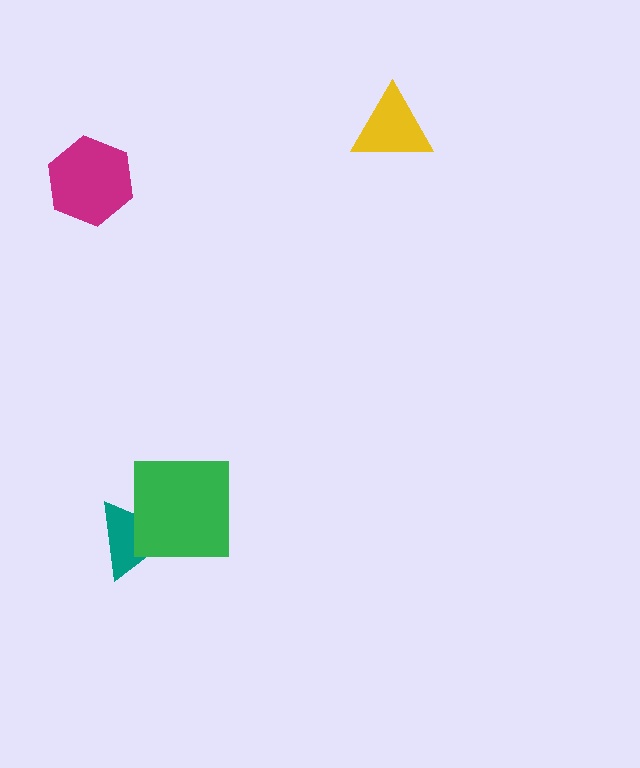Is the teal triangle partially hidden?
Yes, it is partially covered by another shape.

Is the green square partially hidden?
No, no other shape covers it.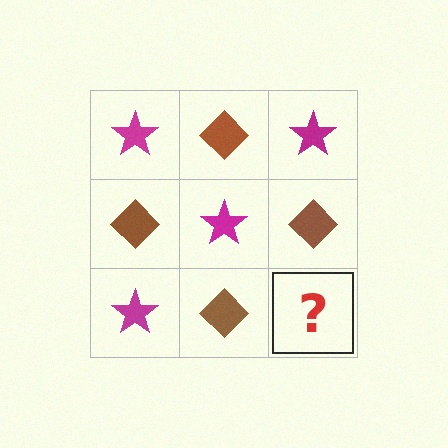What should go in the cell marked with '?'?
The missing cell should contain a magenta star.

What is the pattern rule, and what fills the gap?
The rule is that it alternates magenta star and brown diamond in a checkerboard pattern. The gap should be filled with a magenta star.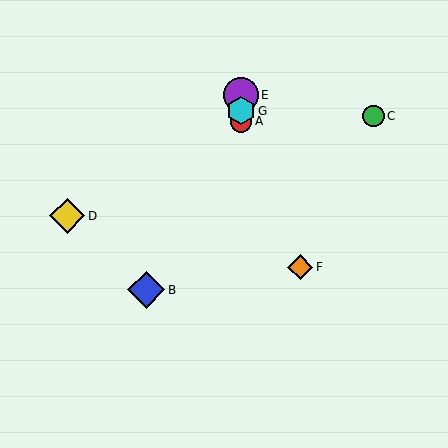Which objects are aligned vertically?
Objects A, E, G are aligned vertically.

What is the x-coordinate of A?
Object A is at x≈241.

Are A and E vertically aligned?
Yes, both are at x≈241.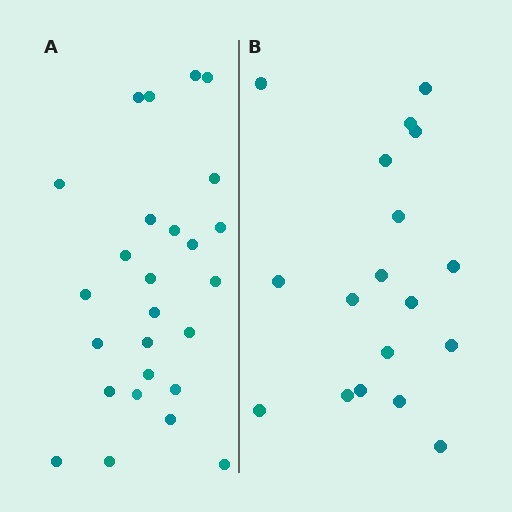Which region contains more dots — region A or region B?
Region A (the left region) has more dots.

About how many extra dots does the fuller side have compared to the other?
Region A has roughly 8 or so more dots than region B.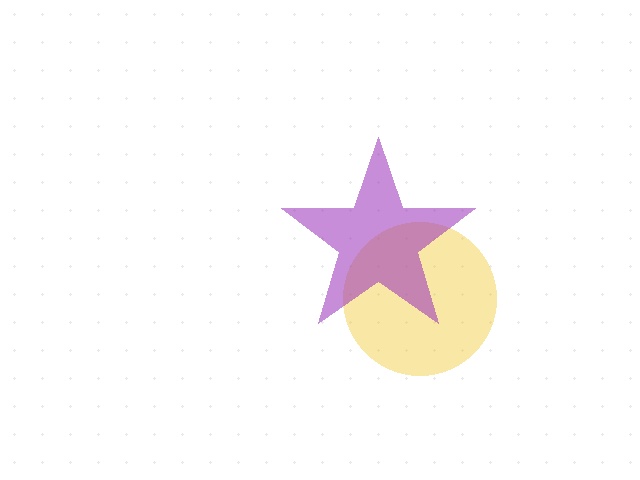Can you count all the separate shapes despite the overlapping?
Yes, there are 2 separate shapes.